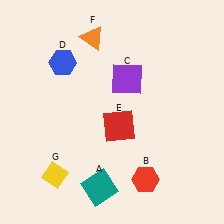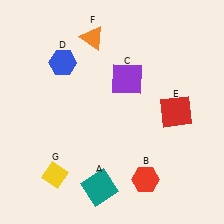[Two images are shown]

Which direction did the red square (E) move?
The red square (E) moved right.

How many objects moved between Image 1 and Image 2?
1 object moved between the two images.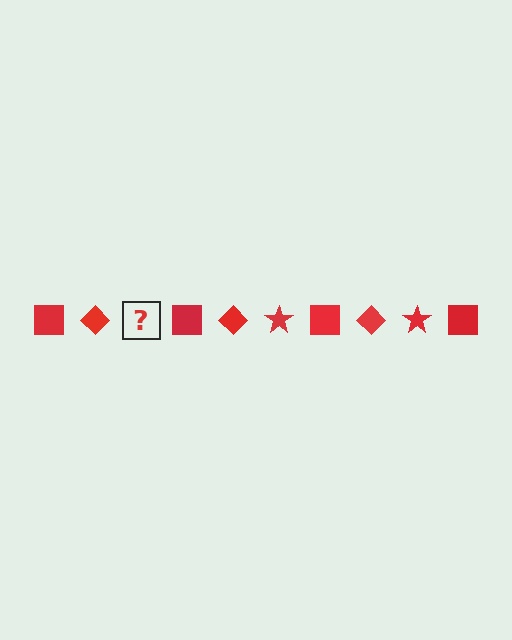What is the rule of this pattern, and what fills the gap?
The rule is that the pattern cycles through square, diamond, star shapes in red. The gap should be filled with a red star.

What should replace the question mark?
The question mark should be replaced with a red star.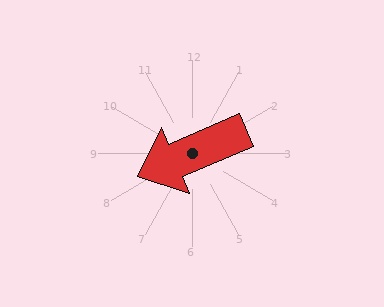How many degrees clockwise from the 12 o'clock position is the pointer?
Approximately 247 degrees.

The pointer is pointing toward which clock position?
Roughly 8 o'clock.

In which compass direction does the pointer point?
Southwest.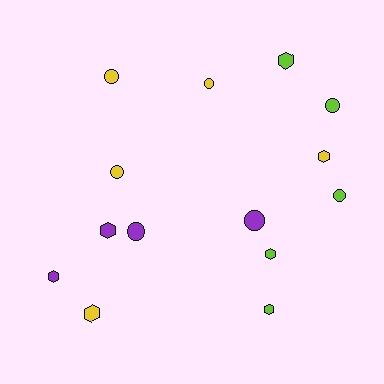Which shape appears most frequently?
Hexagon, with 7 objects.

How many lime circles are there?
There are 2 lime circles.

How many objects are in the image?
There are 14 objects.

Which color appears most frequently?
Yellow, with 5 objects.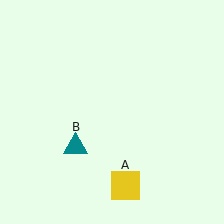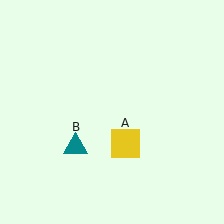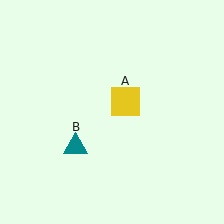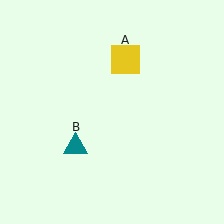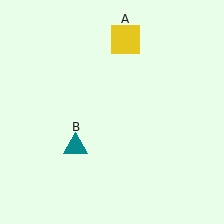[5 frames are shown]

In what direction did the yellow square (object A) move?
The yellow square (object A) moved up.